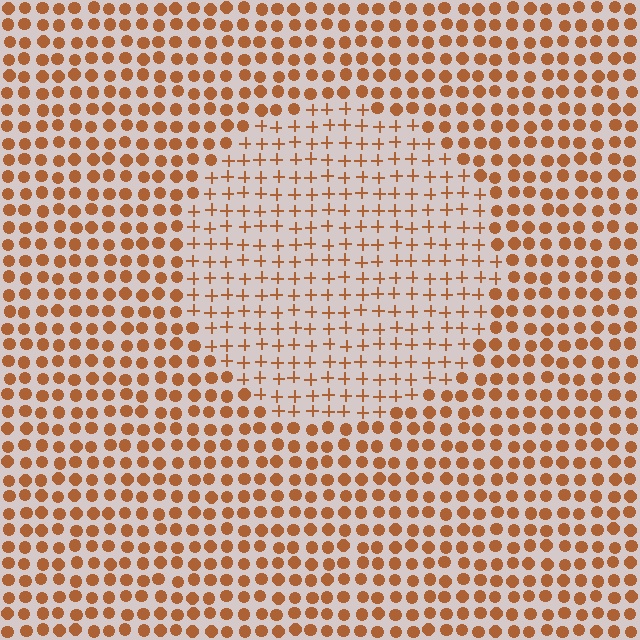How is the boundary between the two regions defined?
The boundary is defined by a change in element shape: plus signs inside vs. circles outside. All elements share the same color and spacing.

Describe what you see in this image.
The image is filled with small brown elements arranged in a uniform grid. A circle-shaped region contains plus signs, while the surrounding area contains circles. The boundary is defined purely by the change in element shape.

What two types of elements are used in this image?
The image uses plus signs inside the circle region and circles outside it.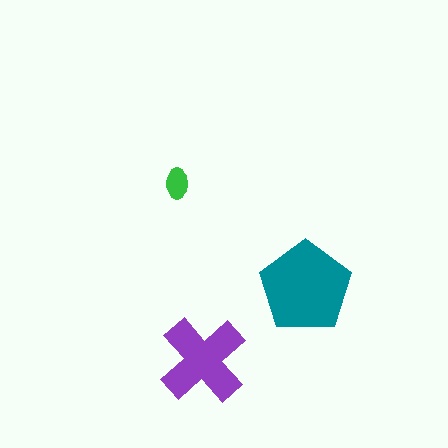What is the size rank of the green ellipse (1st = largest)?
3rd.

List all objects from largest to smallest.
The teal pentagon, the purple cross, the green ellipse.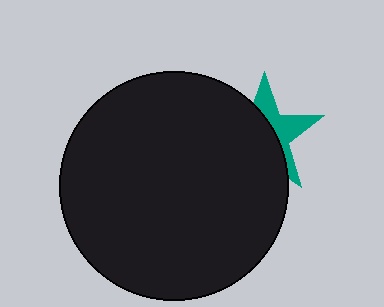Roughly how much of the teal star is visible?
A small part of it is visible (roughly 38%).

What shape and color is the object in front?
The object in front is a black circle.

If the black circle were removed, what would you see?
You would see the complete teal star.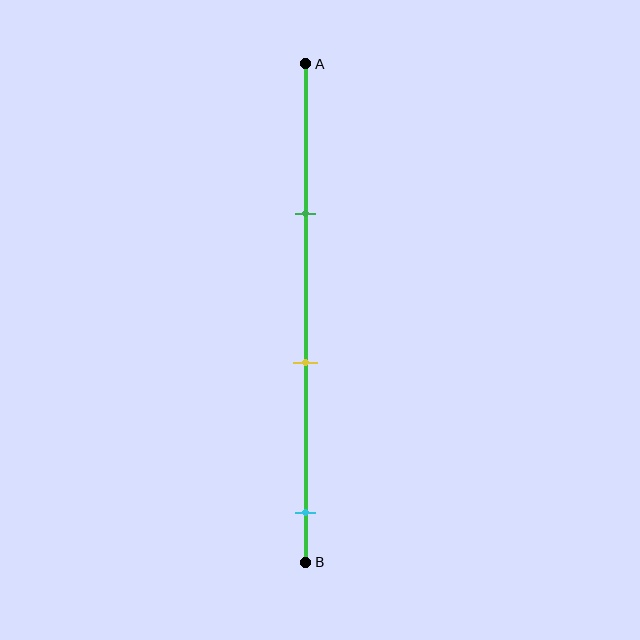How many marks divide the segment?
There are 3 marks dividing the segment.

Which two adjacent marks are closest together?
The green and yellow marks are the closest adjacent pair.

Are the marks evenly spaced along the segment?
Yes, the marks are approximately evenly spaced.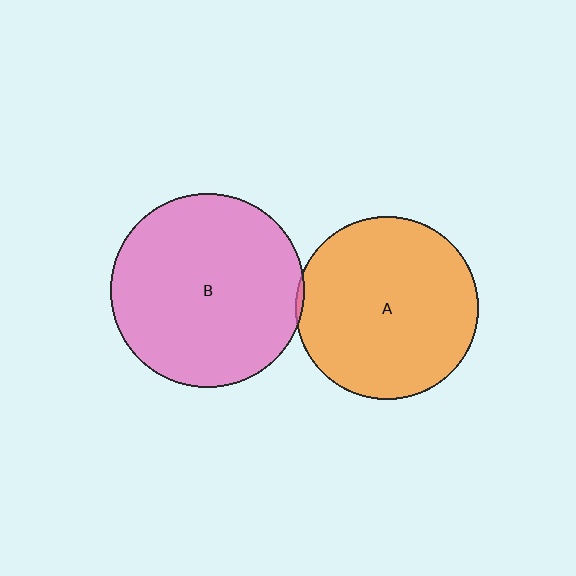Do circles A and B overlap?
Yes.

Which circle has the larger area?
Circle B (pink).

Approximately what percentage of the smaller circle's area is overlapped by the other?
Approximately 5%.